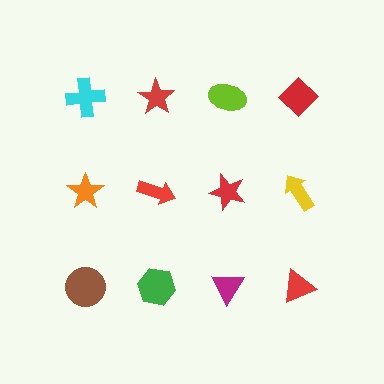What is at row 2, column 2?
A red arrow.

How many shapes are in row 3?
4 shapes.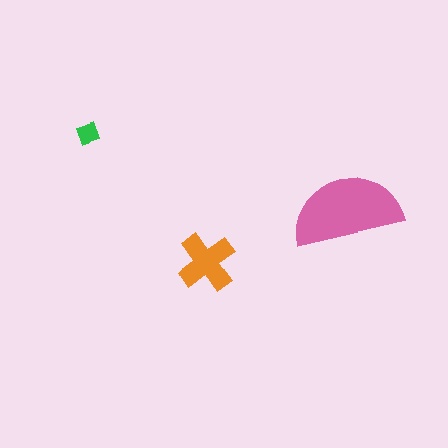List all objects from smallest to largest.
The green diamond, the orange cross, the pink semicircle.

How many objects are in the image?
There are 3 objects in the image.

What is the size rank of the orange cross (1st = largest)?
2nd.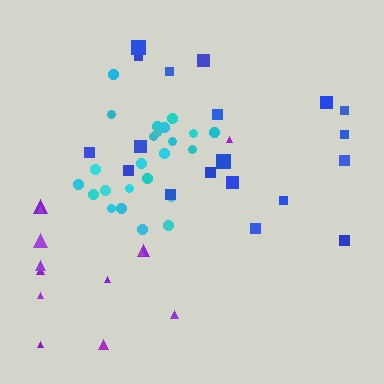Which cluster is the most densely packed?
Cyan.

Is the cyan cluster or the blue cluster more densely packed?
Cyan.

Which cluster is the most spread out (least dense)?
Purple.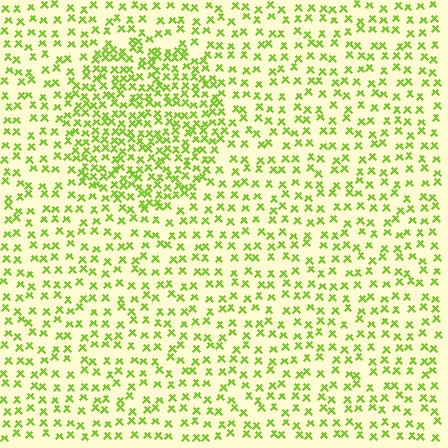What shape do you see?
I see a circle.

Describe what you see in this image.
The image contains small lime elements arranged at two different densities. A circle-shaped region is visible where the elements are more densely packed than the surrounding area.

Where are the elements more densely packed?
The elements are more densely packed inside the circle boundary.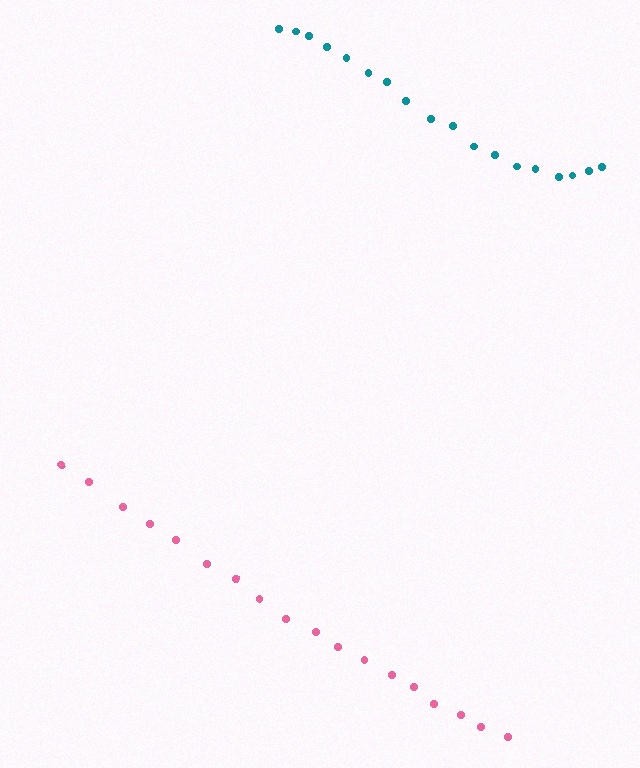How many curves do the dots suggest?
There are 2 distinct paths.